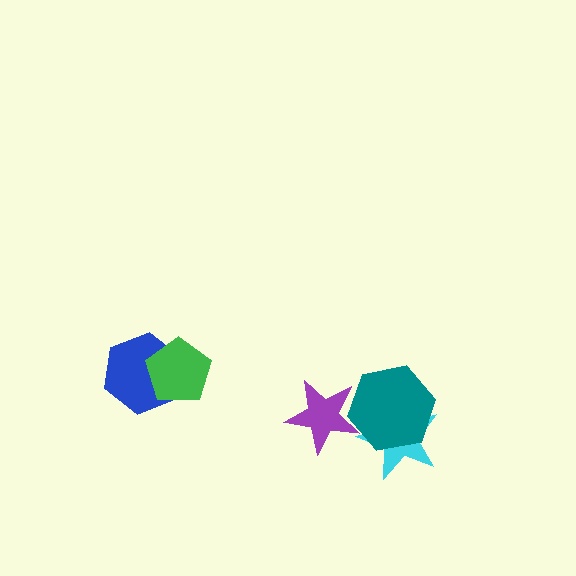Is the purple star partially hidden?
Yes, it is partially covered by another shape.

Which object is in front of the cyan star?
The teal hexagon is in front of the cyan star.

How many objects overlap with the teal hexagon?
2 objects overlap with the teal hexagon.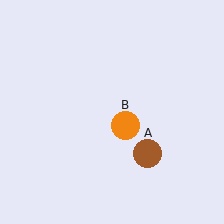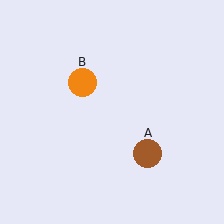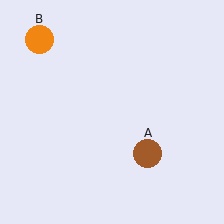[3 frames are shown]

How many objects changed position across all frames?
1 object changed position: orange circle (object B).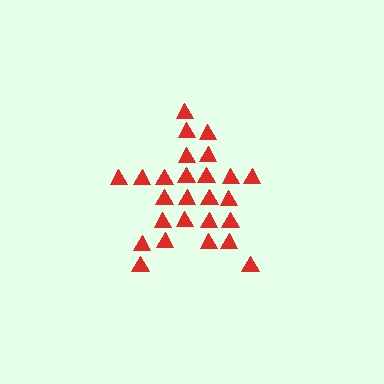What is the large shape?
The large shape is a star.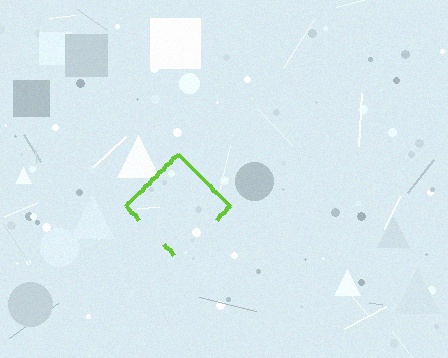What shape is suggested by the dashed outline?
The dashed outline suggests a diamond.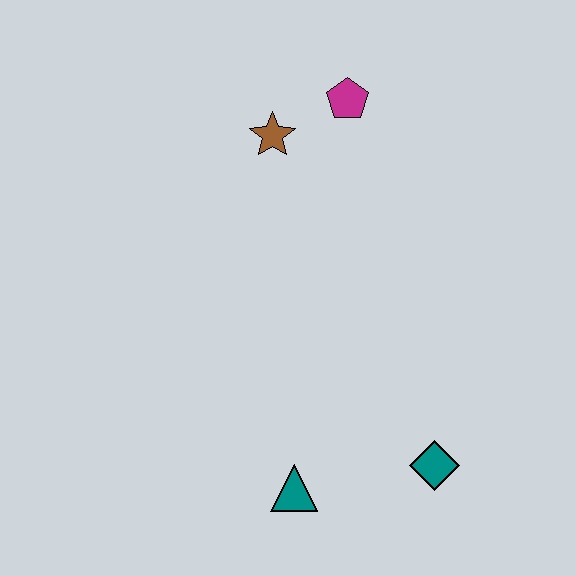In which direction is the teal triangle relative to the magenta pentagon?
The teal triangle is below the magenta pentagon.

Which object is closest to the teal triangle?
The teal diamond is closest to the teal triangle.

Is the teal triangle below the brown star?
Yes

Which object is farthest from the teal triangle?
The magenta pentagon is farthest from the teal triangle.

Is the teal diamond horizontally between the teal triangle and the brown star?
No